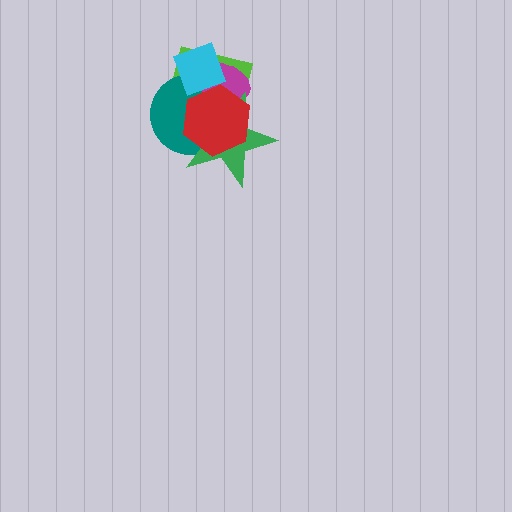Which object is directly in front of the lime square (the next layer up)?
The teal circle is directly in front of the lime square.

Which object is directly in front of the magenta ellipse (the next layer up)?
The green star is directly in front of the magenta ellipse.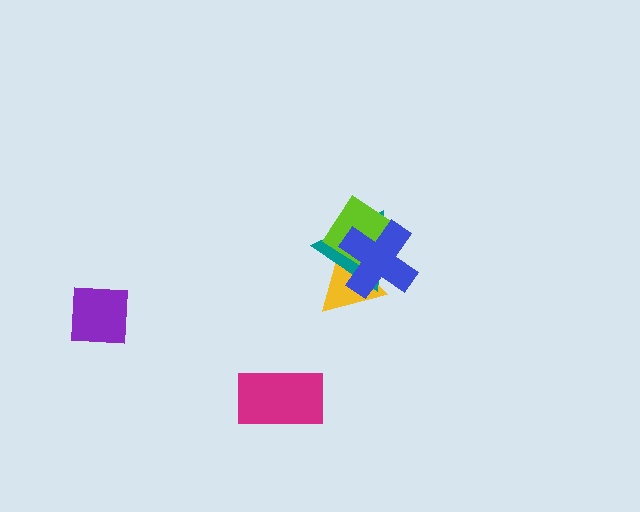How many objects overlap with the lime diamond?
3 objects overlap with the lime diamond.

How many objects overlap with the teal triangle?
3 objects overlap with the teal triangle.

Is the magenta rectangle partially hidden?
No, no other shape covers it.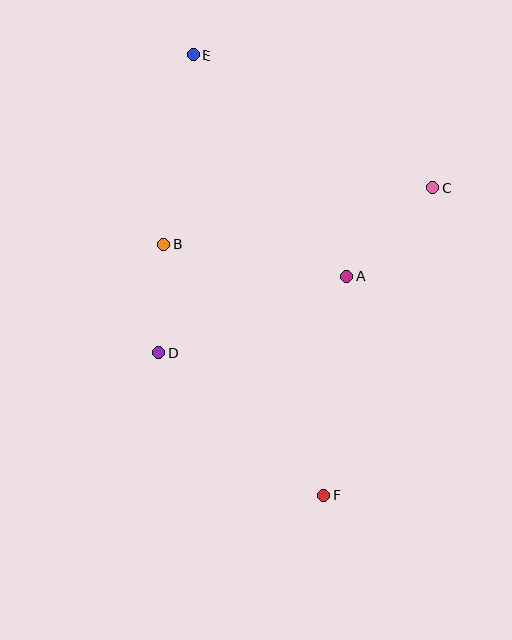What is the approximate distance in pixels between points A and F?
The distance between A and F is approximately 220 pixels.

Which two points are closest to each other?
Points B and D are closest to each other.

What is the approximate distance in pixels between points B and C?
The distance between B and C is approximately 275 pixels.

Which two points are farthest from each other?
Points E and F are farthest from each other.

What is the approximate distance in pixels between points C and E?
The distance between C and E is approximately 274 pixels.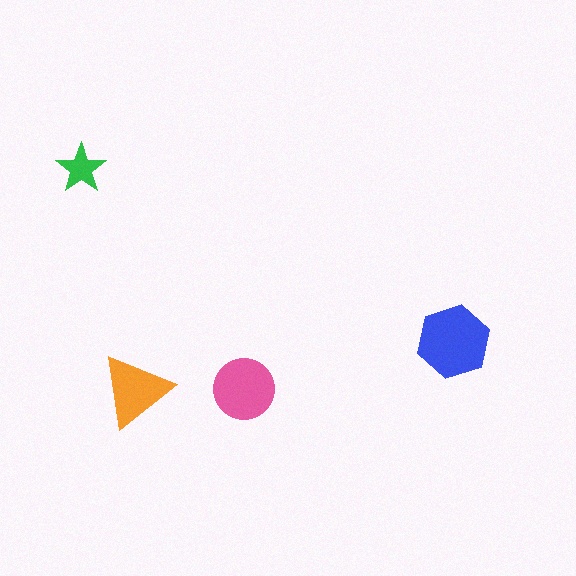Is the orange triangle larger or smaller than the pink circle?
Smaller.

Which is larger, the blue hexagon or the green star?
The blue hexagon.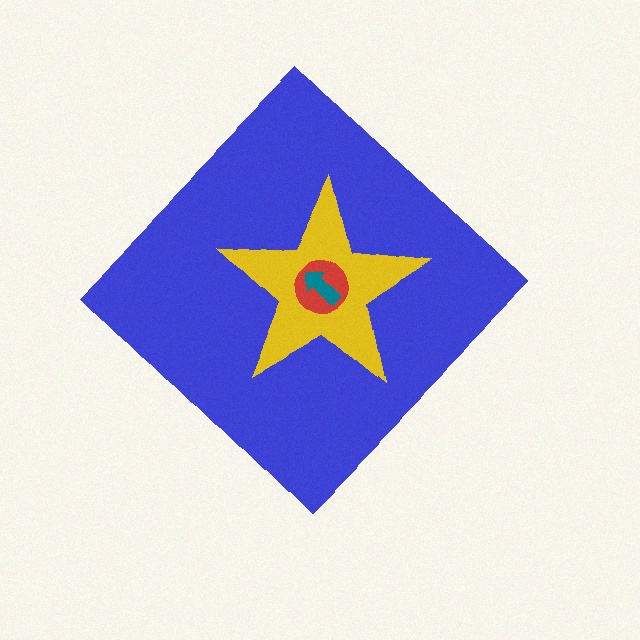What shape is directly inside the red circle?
The teal arrow.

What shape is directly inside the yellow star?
The red circle.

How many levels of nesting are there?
4.